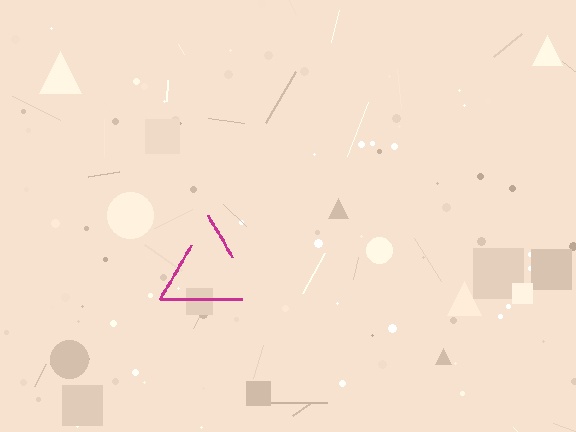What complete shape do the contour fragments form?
The contour fragments form a triangle.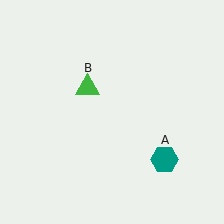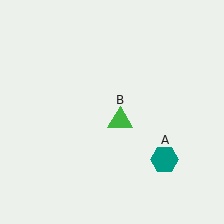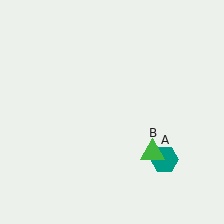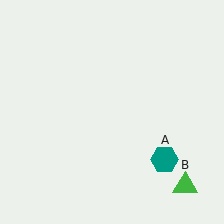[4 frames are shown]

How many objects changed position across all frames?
1 object changed position: green triangle (object B).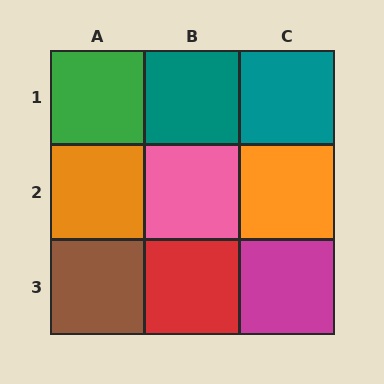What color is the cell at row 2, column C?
Orange.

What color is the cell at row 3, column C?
Magenta.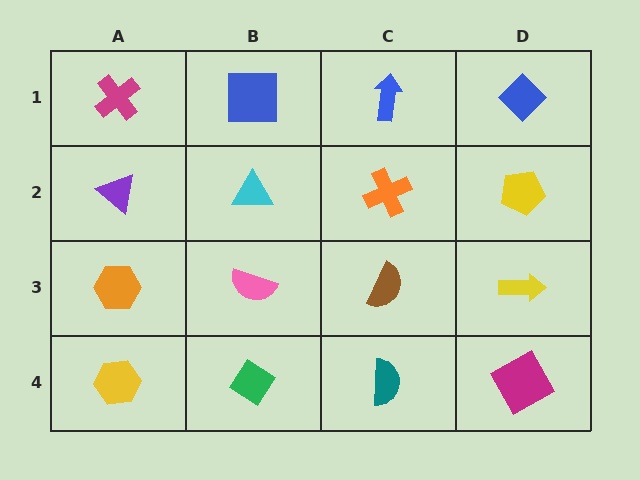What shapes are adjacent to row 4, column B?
A pink semicircle (row 3, column B), a yellow hexagon (row 4, column A), a teal semicircle (row 4, column C).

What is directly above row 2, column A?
A magenta cross.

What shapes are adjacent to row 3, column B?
A cyan triangle (row 2, column B), a green diamond (row 4, column B), an orange hexagon (row 3, column A), a brown semicircle (row 3, column C).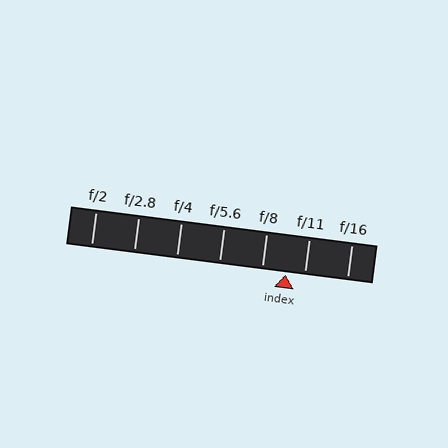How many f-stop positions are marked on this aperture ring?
There are 7 f-stop positions marked.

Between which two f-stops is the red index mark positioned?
The index mark is between f/8 and f/11.